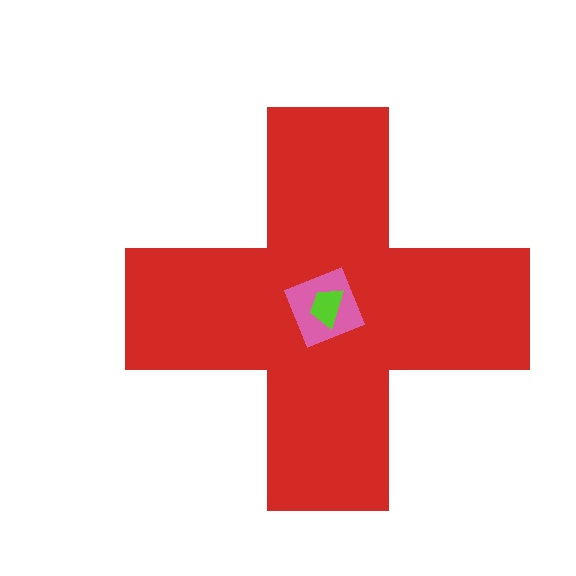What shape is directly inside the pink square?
The lime trapezoid.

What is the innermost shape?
The lime trapezoid.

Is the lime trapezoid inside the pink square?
Yes.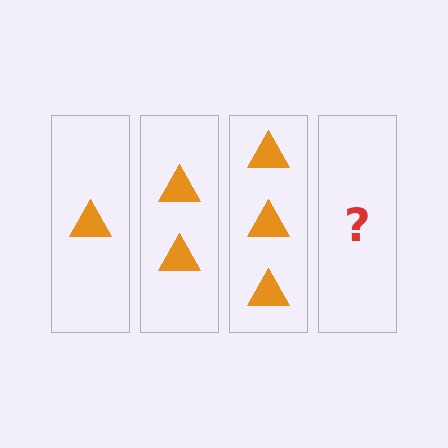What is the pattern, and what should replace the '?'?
The pattern is that each step adds one more triangle. The '?' should be 4 triangles.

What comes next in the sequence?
The next element should be 4 triangles.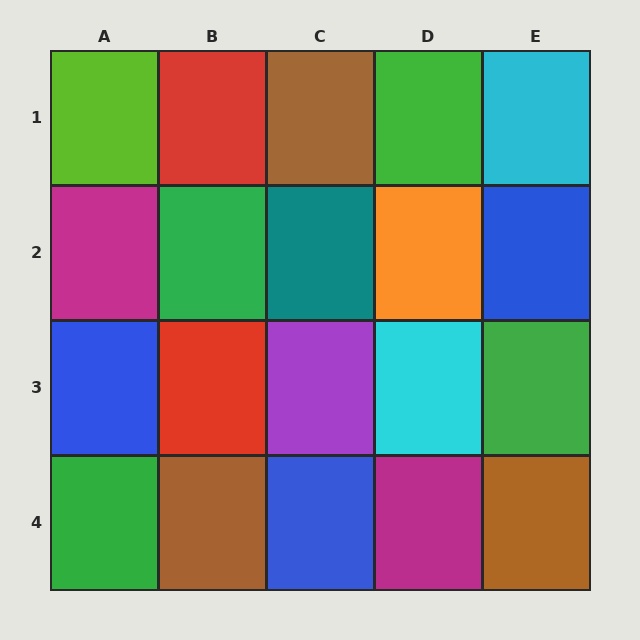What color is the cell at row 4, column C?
Blue.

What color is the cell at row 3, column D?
Cyan.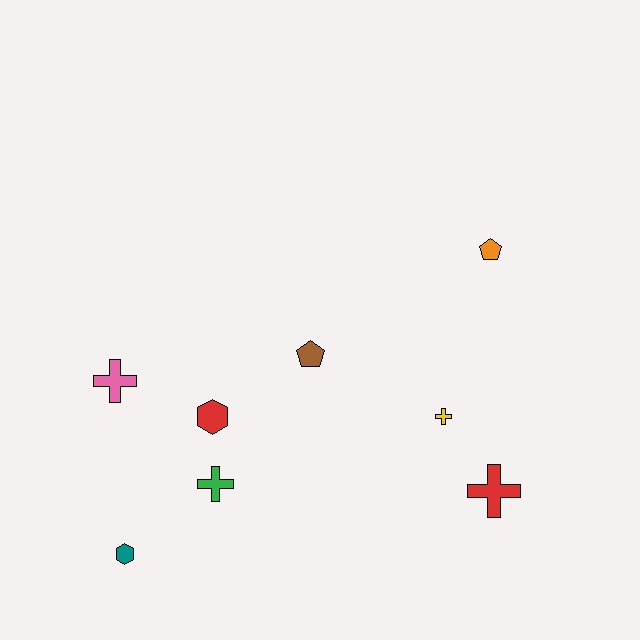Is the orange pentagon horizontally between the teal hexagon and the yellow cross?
No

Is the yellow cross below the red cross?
No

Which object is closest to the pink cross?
The red hexagon is closest to the pink cross.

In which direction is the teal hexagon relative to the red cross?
The teal hexagon is to the left of the red cross.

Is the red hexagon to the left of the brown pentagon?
Yes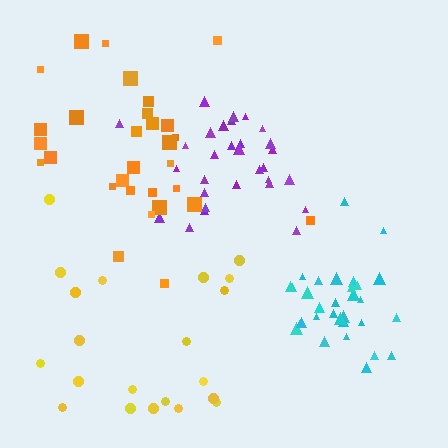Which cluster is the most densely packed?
Cyan.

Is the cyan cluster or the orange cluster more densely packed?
Cyan.